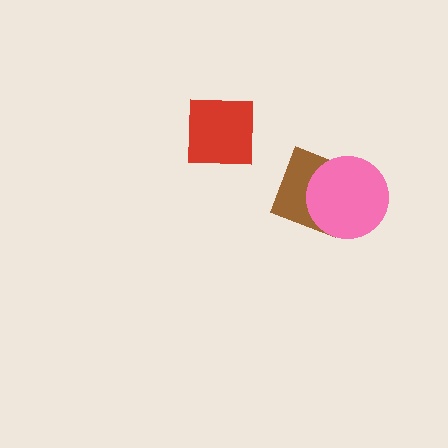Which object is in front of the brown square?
The pink circle is in front of the brown square.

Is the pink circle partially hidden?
No, no other shape covers it.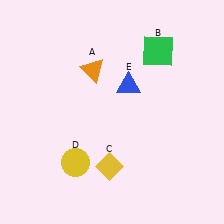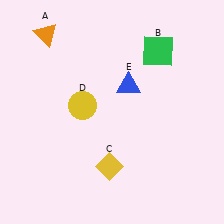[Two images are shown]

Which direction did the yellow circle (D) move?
The yellow circle (D) moved up.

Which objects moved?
The objects that moved are: the orange triangle (A), the yellow circle (D).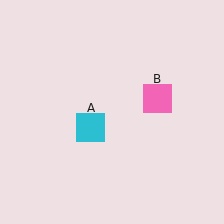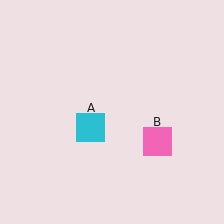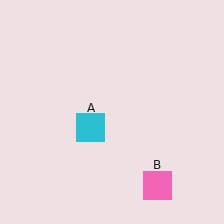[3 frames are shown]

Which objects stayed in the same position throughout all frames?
Cyan square (object A) remained stationary.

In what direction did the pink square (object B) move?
The pink square (object B) moved down.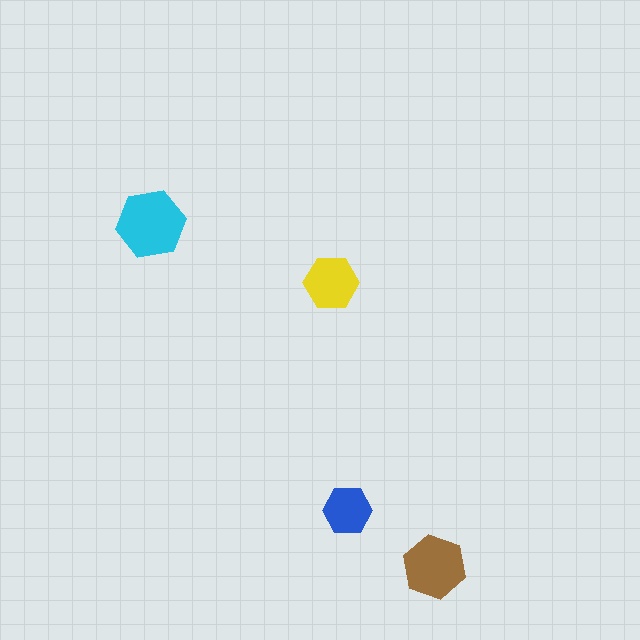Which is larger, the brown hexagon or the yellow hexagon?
The brown one.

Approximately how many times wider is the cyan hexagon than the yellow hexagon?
About 1.5 times wider.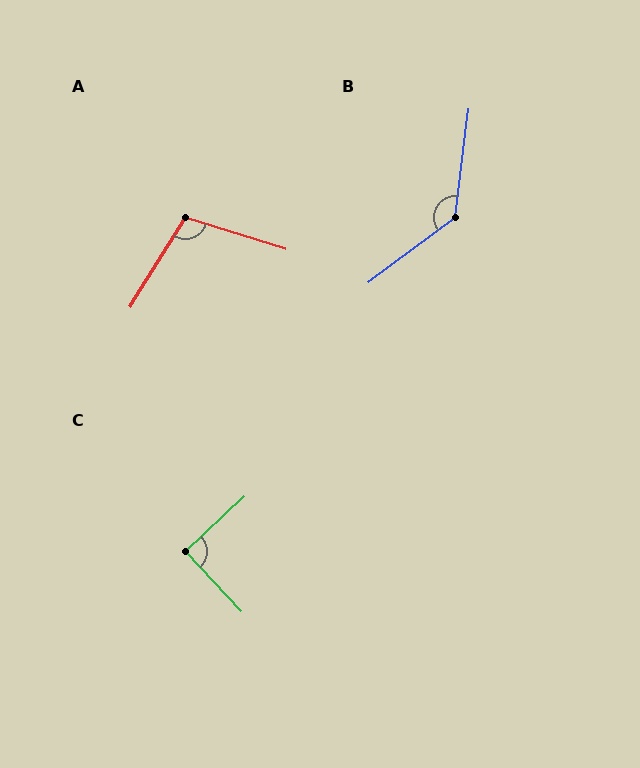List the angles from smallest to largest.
C (89°), A (105°), B (134°).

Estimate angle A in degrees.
Approximately 105 degrees.